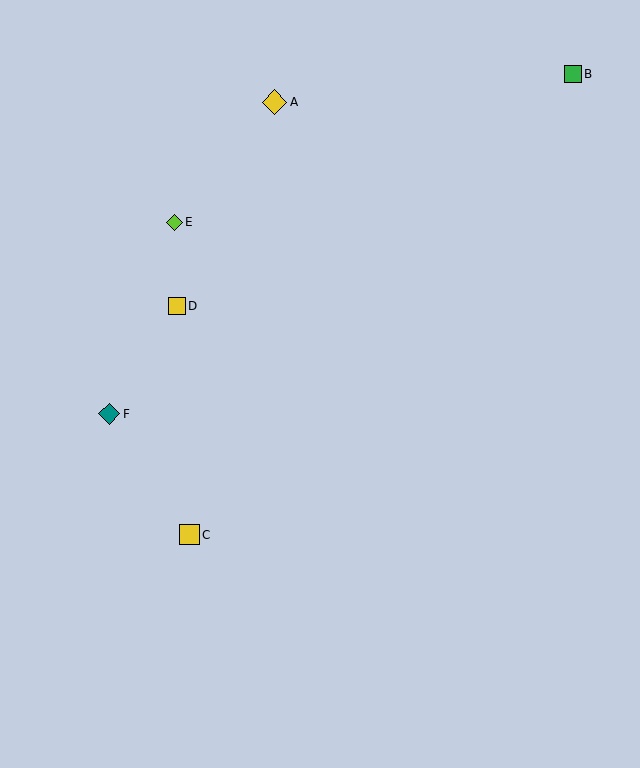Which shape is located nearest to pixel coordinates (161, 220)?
The lime diamond (labeled E) at (174, 222) is nearest to that location.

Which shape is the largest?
The yellow diamond (labeled A) is the largest.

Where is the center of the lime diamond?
The center of the lime diamond is at (174, 222).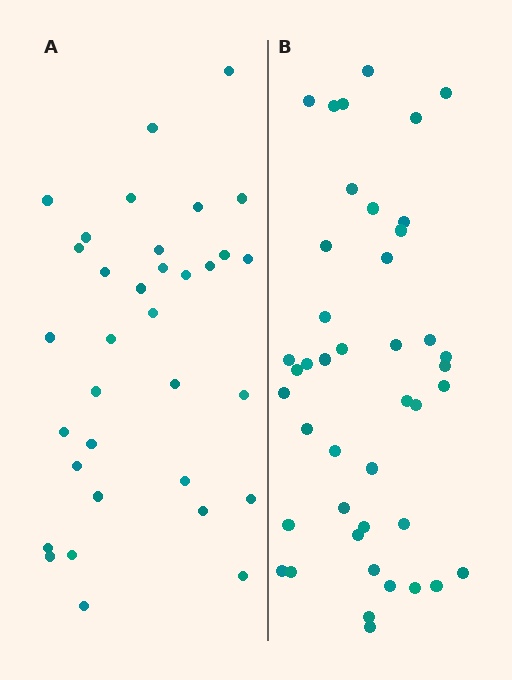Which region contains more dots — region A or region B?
Region B (the right region) has more dots.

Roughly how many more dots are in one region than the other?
Region B has roughly 8 or so more dots than region A.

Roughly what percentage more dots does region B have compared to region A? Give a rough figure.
About 25% more.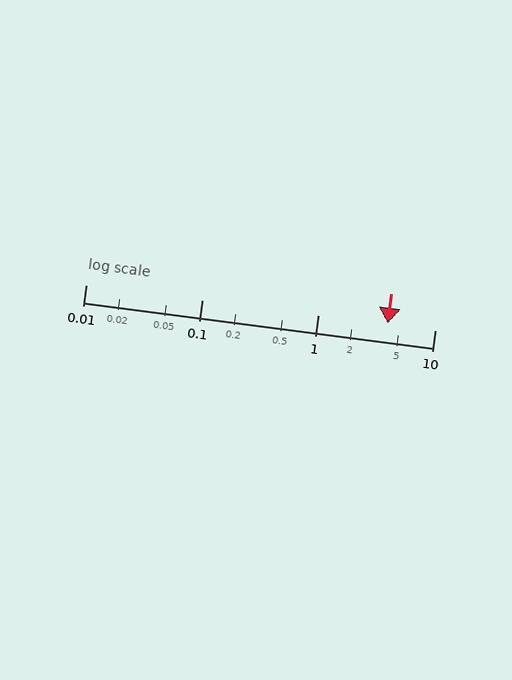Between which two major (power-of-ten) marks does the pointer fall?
The pointer is between 1 and 10.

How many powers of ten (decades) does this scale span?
The scale spans 3 decades, from 0.01 to 10.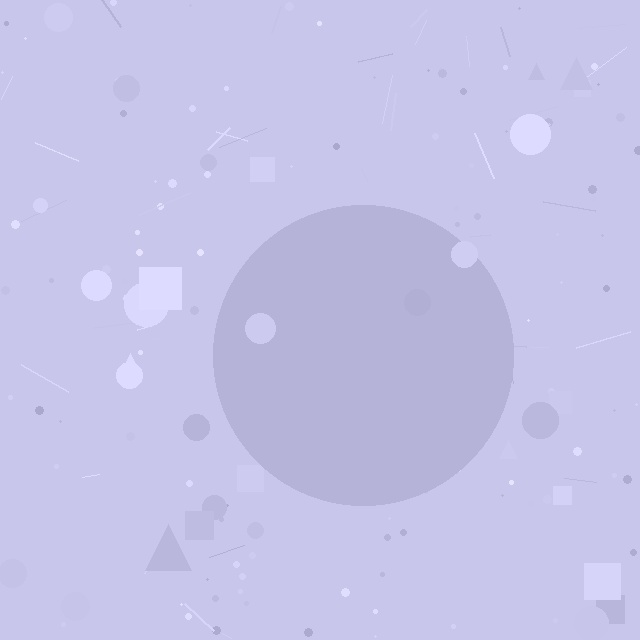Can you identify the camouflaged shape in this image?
The camouflaged shape is a circle.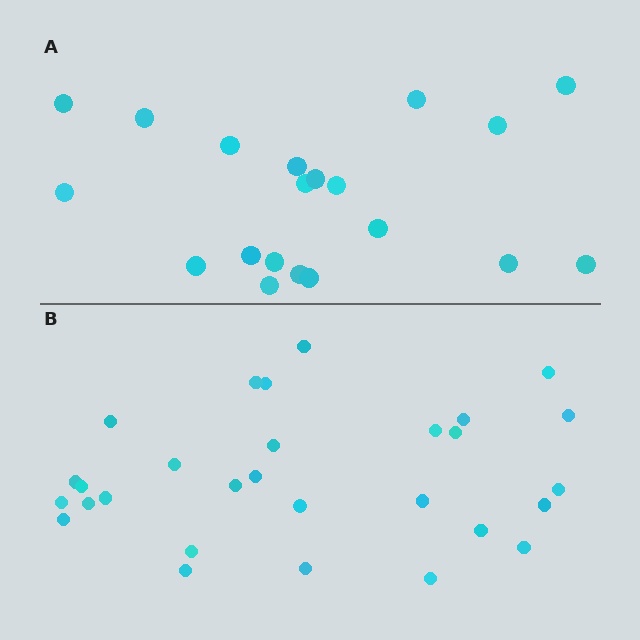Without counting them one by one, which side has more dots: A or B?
Region B (the bottom region) has more dots.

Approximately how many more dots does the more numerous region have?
Region B has roughly 8 or so more dots than region A.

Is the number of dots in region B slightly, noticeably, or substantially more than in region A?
Region B has substantially more. The ratio is roughly 1.4 to 1.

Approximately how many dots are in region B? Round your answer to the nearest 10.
About 30 dots. (The exact count is 29, which rounds to 30.)